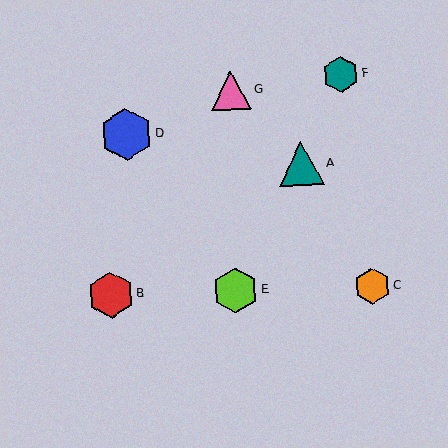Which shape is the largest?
The blue hexagon (labeled D) is the largest.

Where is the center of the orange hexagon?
The center of the orange hexagon is at (372, 286).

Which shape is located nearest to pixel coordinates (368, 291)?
The orange hexagon (labeled C) at (372, 286) is nearest to that location.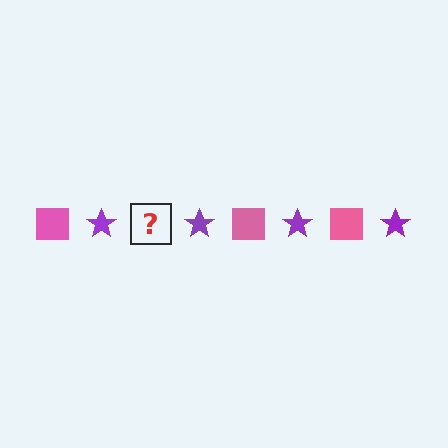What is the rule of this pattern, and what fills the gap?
The rule is that the pattern alternates between pink square and purple star. The gap should be filled with a pink square.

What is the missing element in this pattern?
The missing element is a pink square.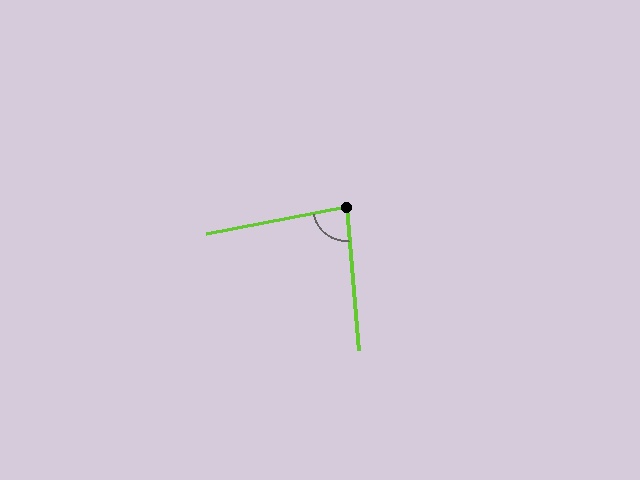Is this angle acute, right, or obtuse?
It is acute.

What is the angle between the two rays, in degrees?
Approximately 84 degrees.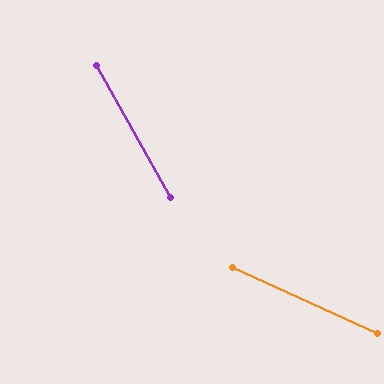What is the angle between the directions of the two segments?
Approximately 36 degrees.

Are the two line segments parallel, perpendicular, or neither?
Neither parallel nor perpendicular — they differ by about 36°.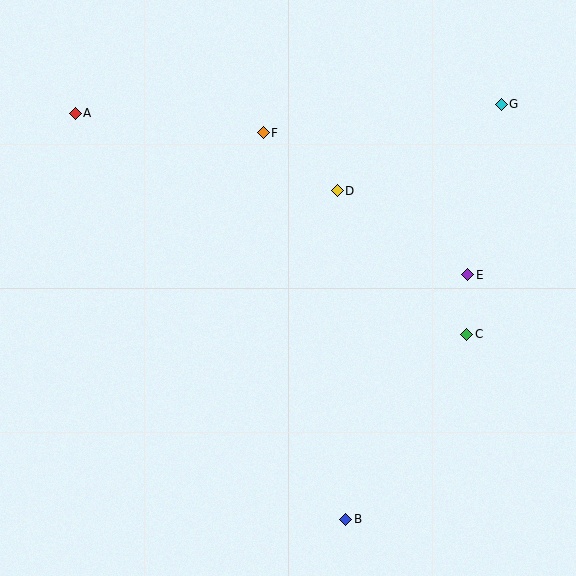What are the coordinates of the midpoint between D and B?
The midpoint between D and B is at (341, 355).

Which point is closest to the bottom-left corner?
Point B is closest to the bottom-left corner.